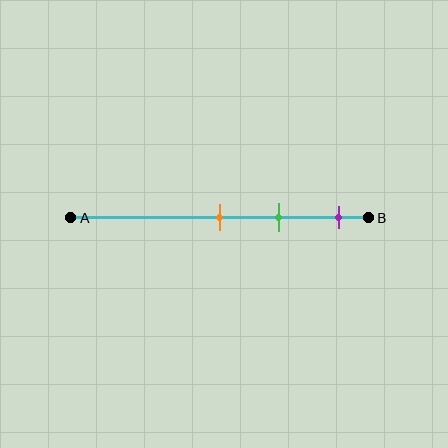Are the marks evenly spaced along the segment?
Yes, the marks are approximately evenly spaced.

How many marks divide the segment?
There are 3 marks dividing the segment.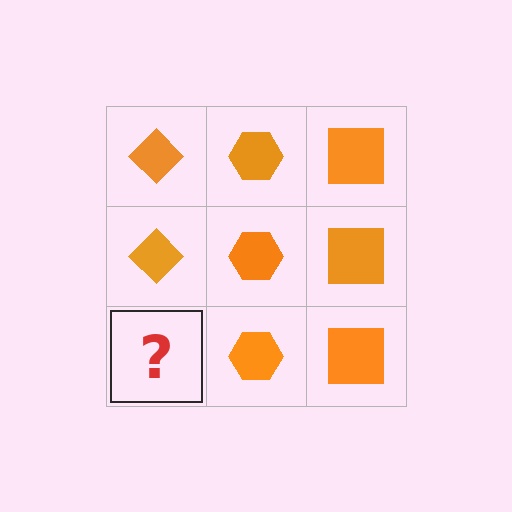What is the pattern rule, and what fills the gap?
The rule is that each column has a consistent shape. The gap should be filled with an orange diamond.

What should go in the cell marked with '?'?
The missing cell should contain an orange diamond.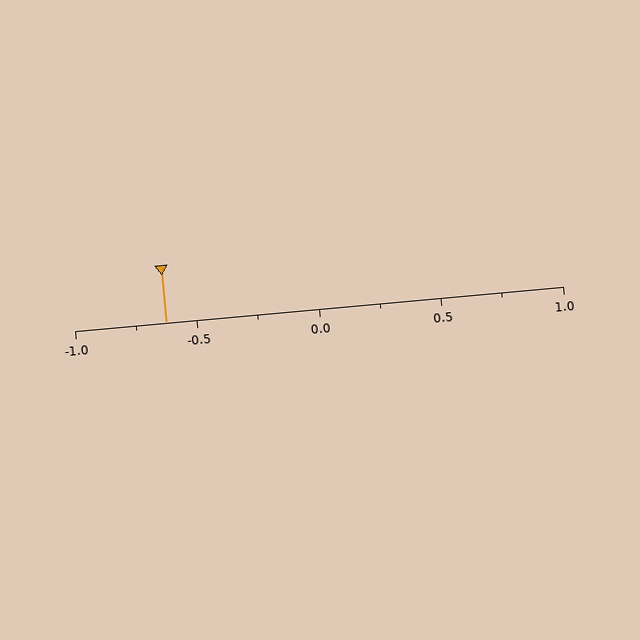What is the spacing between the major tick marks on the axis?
The major ticks are spaced 0.5 apart.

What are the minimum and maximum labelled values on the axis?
The axis runs from -1.0 to 1.0.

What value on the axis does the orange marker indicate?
The marker indicates approximately -0.62.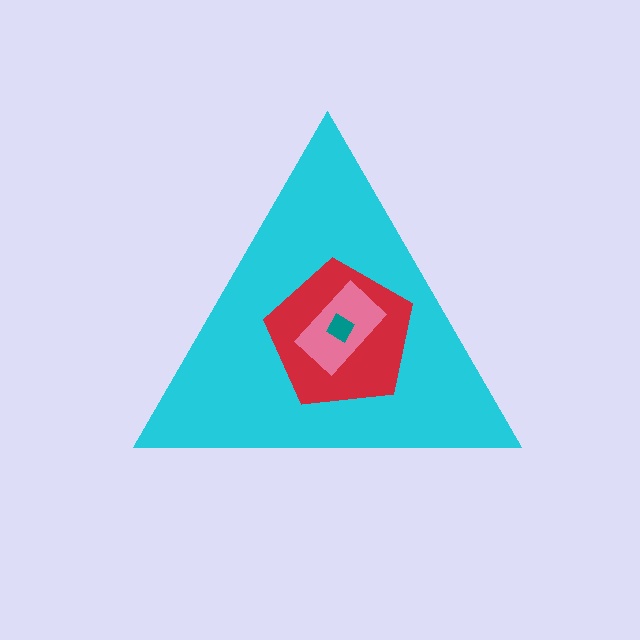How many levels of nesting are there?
4.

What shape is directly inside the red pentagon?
The pink rectangle.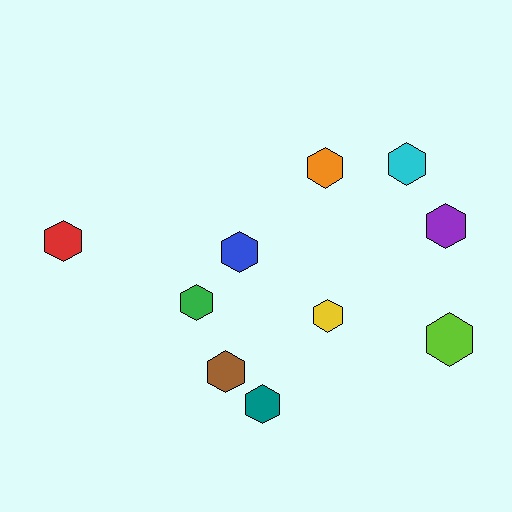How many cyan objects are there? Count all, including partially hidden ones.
There is 1 cyan object.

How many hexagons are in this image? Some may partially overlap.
There are 10 hexagons.